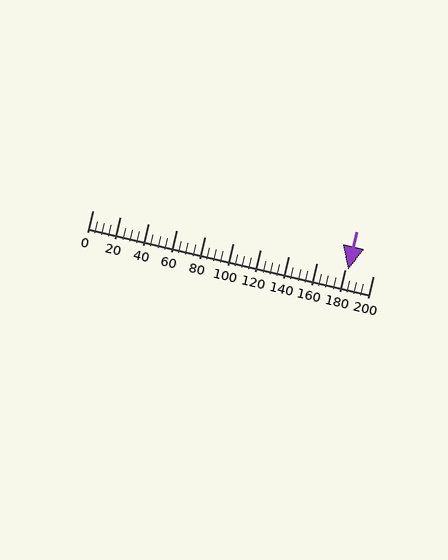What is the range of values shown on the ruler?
The ruler shows values from 0 to 200.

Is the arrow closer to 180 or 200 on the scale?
The arrow is closer to 180.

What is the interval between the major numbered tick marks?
The major tick marks are spaced 20 units apart.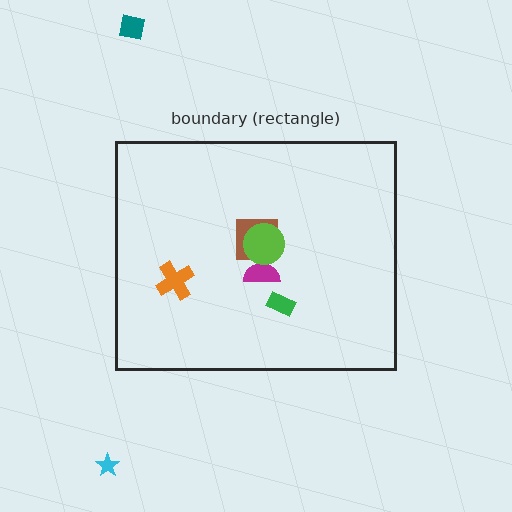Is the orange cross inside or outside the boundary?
Inside.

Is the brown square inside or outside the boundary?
Inside.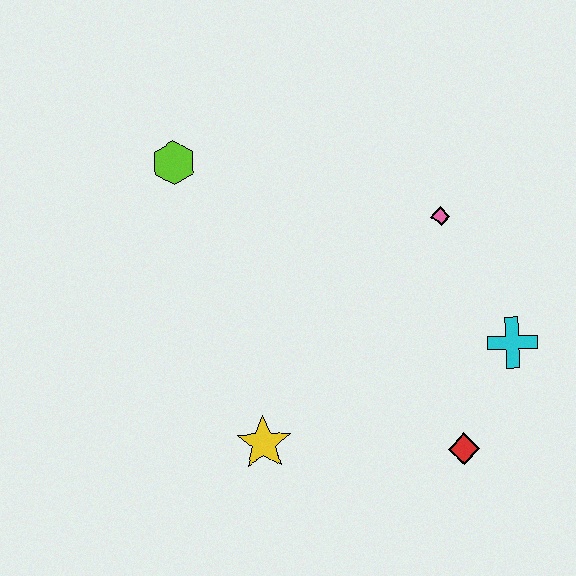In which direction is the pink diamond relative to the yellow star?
The pink diamond is above the yellow star.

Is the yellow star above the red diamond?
Yes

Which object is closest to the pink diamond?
The cyan cross is closest to the pink diamond.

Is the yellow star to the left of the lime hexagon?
No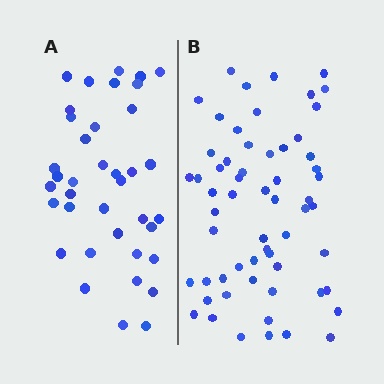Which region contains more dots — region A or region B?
Region B (the right region) has more dots.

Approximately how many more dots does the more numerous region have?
Region B has approximately 20 more dots than region A.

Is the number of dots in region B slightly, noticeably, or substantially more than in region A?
Region B has substantially more. The ratio is roughly 1.6 to 1.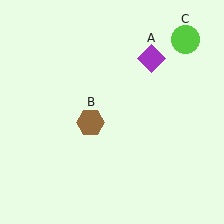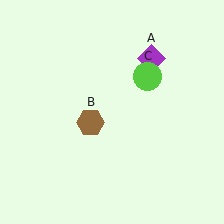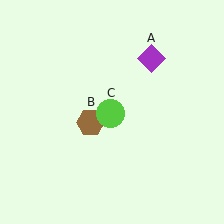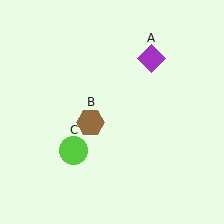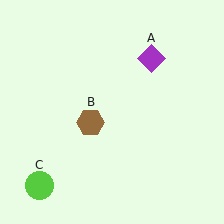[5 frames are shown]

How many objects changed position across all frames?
1 object changed position: lime circle (object C).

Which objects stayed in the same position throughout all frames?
Purple diamond (object A) and brown hexagon (object B) remained stationary.